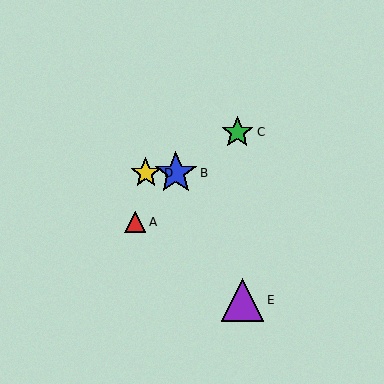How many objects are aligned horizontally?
2 objects (B, D) are aligned horizontally.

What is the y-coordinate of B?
Object B is at y≈173.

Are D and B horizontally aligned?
Yes, both are at y≈173.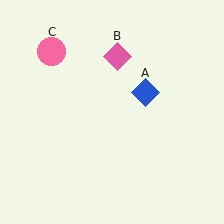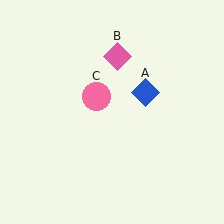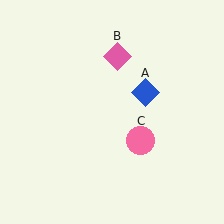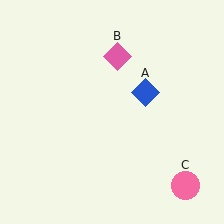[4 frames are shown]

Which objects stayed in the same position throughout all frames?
Blue diamond (object A) and pink diamond (object B) remained stationary.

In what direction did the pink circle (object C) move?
The pink circle (object C) moved down and to the right.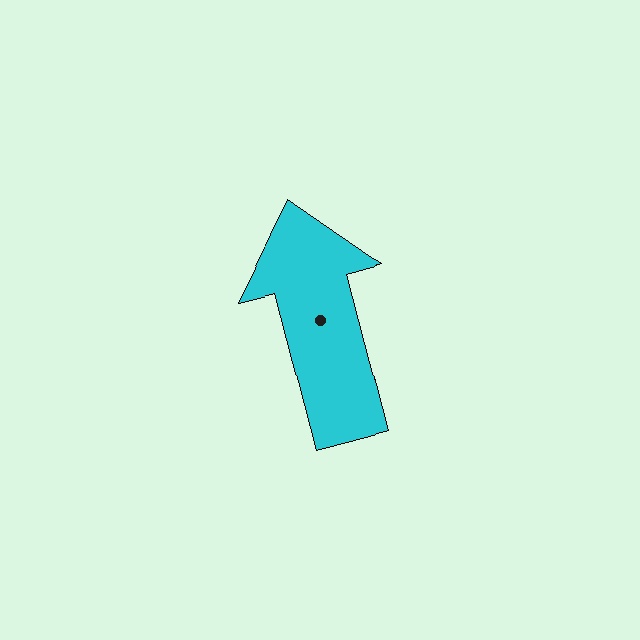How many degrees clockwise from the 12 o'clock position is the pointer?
Approximately 345 degrees.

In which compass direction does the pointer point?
North.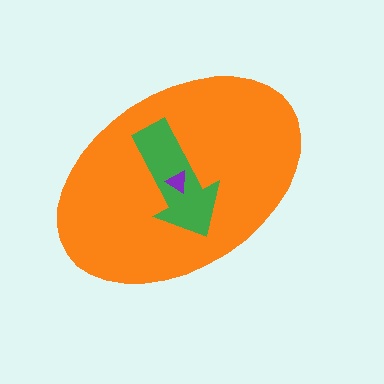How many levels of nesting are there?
3.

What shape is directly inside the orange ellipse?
The green arrow.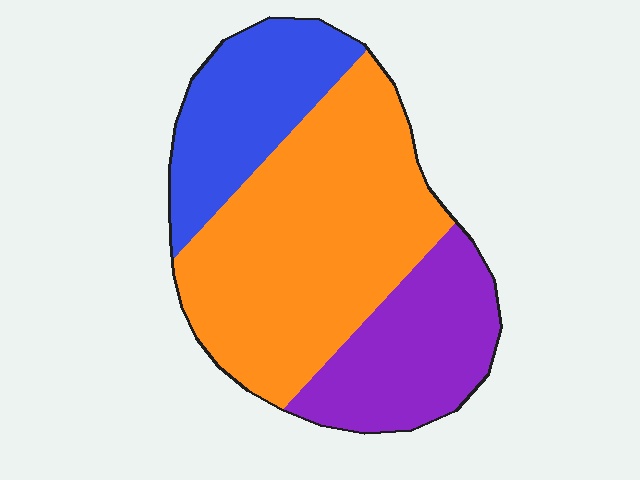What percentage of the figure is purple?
Purple takes up about one quarter (1/4) of the figure.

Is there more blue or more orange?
Orange.